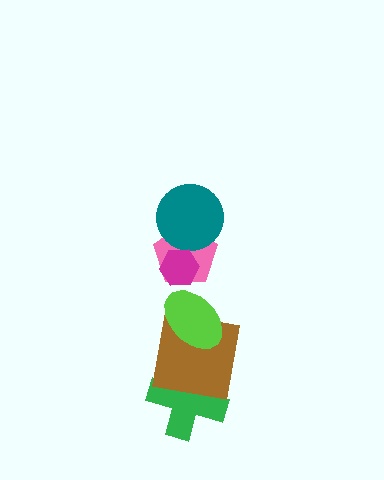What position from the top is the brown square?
The brown square is 5th from the top.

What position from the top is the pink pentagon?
The pink pentagon is 3rd from the top.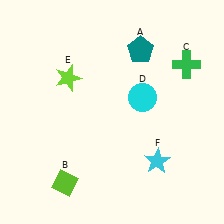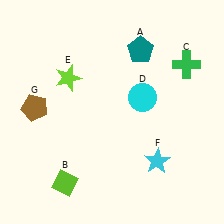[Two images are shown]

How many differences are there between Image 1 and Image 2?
There is 1 difference between the two images.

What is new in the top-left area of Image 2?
A brown pentagon (G) was added in the top-left area of Image 2.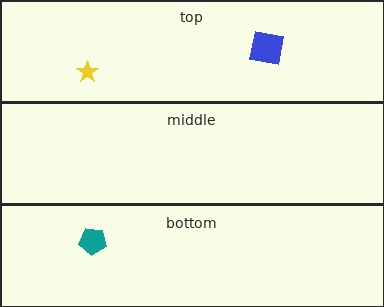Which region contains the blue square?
The top region.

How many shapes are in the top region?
2.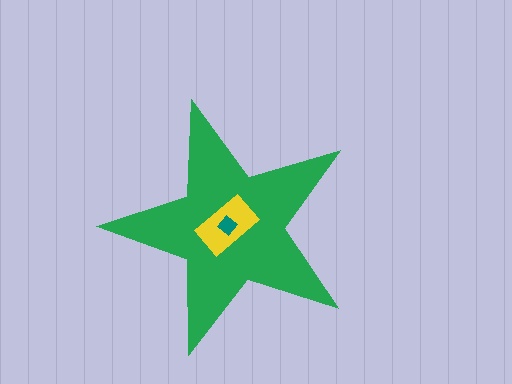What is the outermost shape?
The green star.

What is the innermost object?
The teal diamond.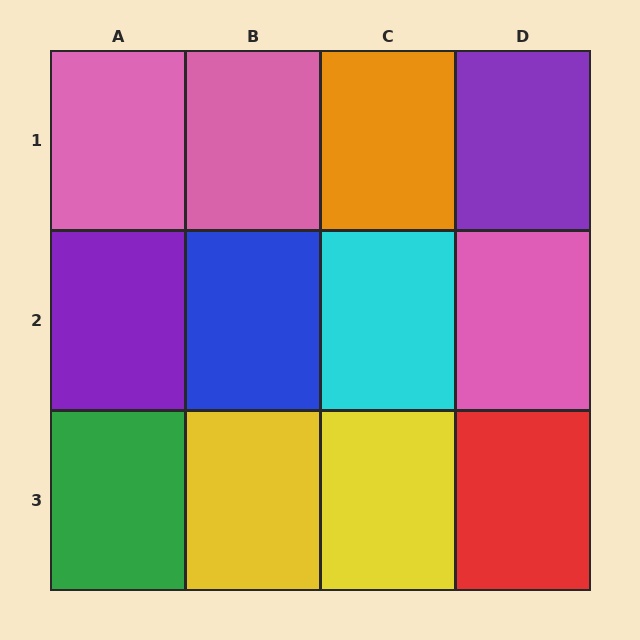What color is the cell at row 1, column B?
Pink.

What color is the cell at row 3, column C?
Yellow.